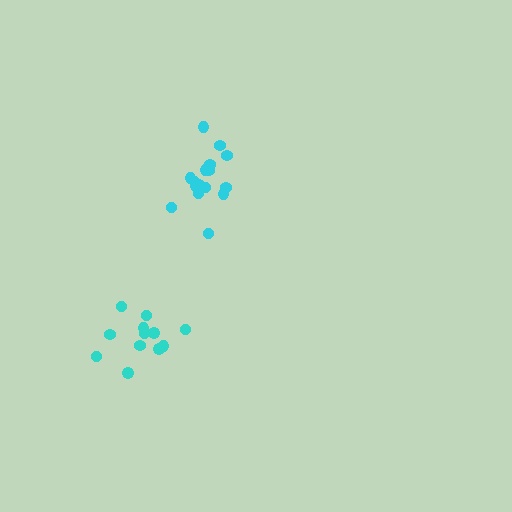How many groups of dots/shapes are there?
There are 2 groups.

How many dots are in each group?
Group 1: 12 dots, Group 2: 16 dots (28 total).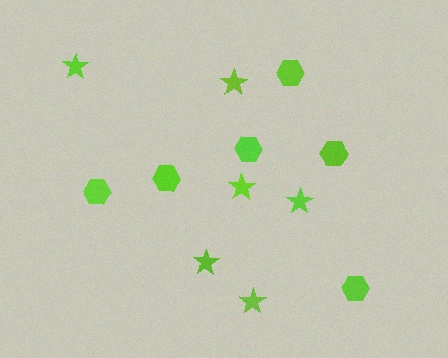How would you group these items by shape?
There are 2 groups: one group of hexagons (6) and one group of stars (6).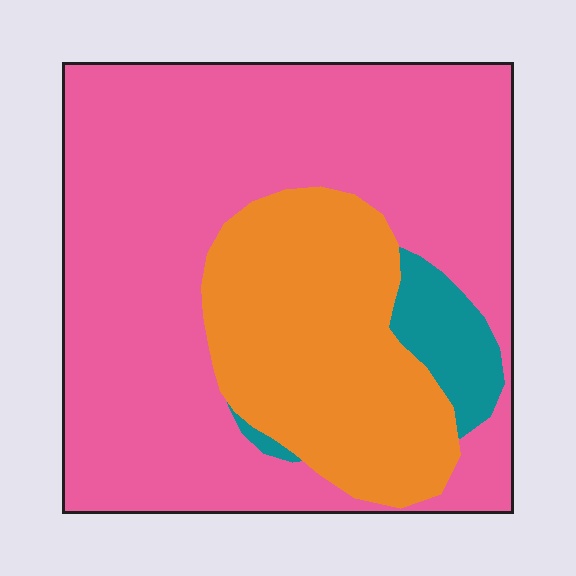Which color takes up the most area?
Pink, at roughly 65%.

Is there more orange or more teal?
Orange.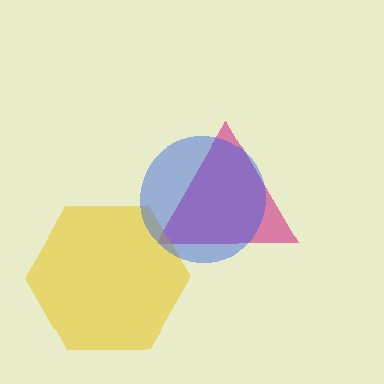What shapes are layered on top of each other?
The layered shapes are: a magenta triangle, a yellow hexagon, a blue circle.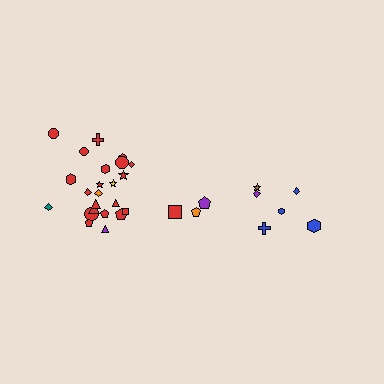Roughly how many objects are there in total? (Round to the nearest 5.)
Roughly 30 objects in total.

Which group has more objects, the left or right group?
The left group.